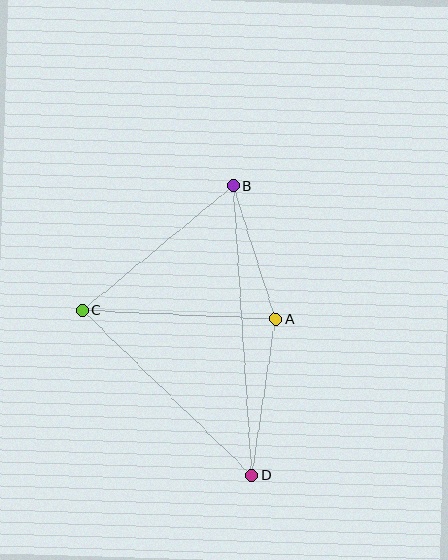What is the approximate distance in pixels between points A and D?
The distance between A and D is approximately 158 pixels.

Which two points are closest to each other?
Points A and B are closest to each other.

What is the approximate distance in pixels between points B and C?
The distance between B and C is approximately 196 pixels.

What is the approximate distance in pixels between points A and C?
The distance between A and C is approximately 194 pixels.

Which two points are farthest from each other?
Points B and D are farthest from each other.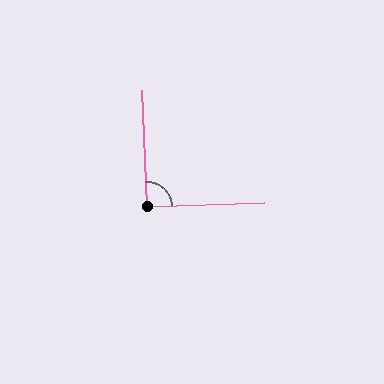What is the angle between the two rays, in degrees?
Approximately 90 degrees.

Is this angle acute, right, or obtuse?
It is approximately a right angle.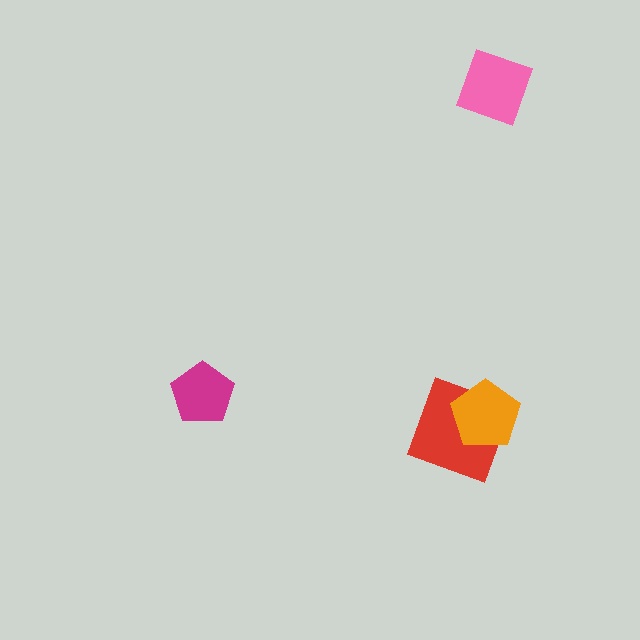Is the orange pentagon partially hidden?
No, no other shape covers it.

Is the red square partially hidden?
Yes, it is partially covered by another shape.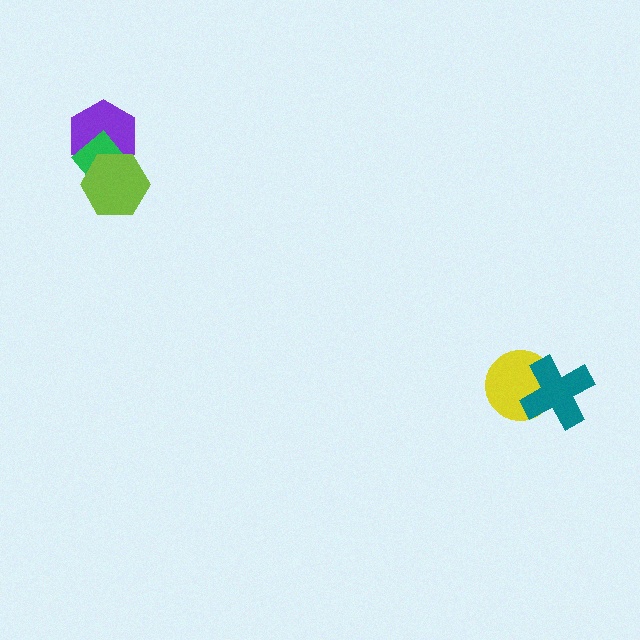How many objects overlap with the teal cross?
1 object overlaps with the teal cross.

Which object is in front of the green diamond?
The lime hexagon is in front of the green diamond.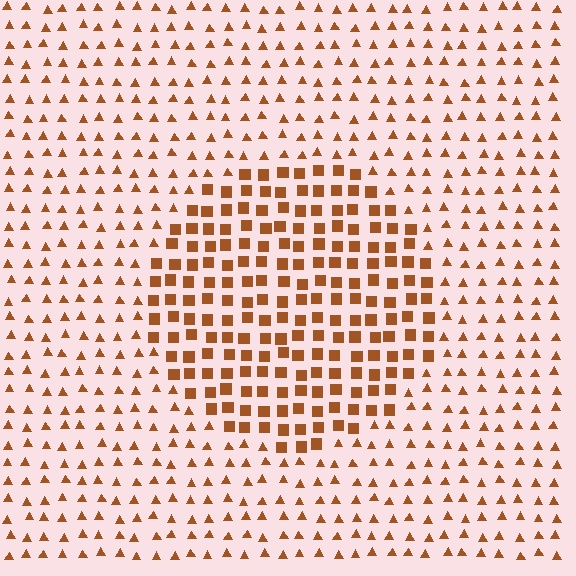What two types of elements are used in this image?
The image uses squares inside the circle region and triangles outside it.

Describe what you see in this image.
The image is filled with small brown elements arranged in a uniform grid. A circle-shaped region contains squares, while the surrounding area contains triangles. The boundary is defined purely by the change in element shape.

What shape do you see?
I see a circle.